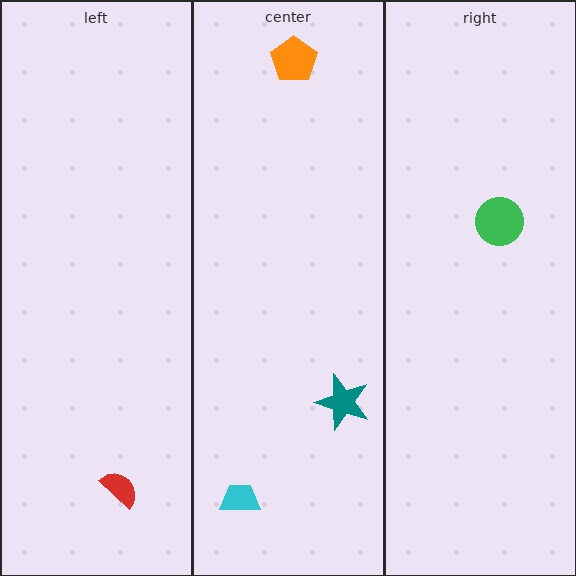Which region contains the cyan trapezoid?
The center region.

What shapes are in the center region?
The teal star, the orange pentagon, the cyan trapezoid.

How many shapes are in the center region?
3.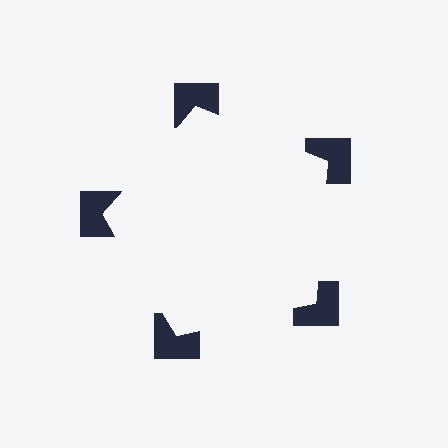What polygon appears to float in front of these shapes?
An illusory pentagon — its edges are inferred from the aligned wedge cuts in the notched squares, not physically drawn.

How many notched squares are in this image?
There are 5 — one at each vertex of the illusory pentagon.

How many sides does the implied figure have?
5 sides.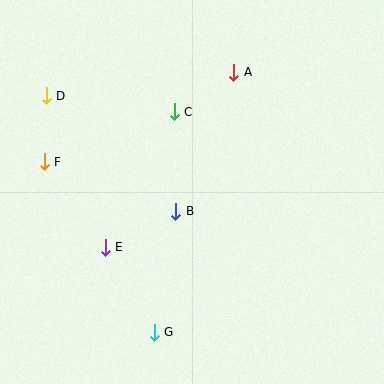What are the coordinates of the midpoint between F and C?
The midpoint between F and C is at (109, 137).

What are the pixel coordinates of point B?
Point B is at (176, 211).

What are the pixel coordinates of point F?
Point F is at (44, 162).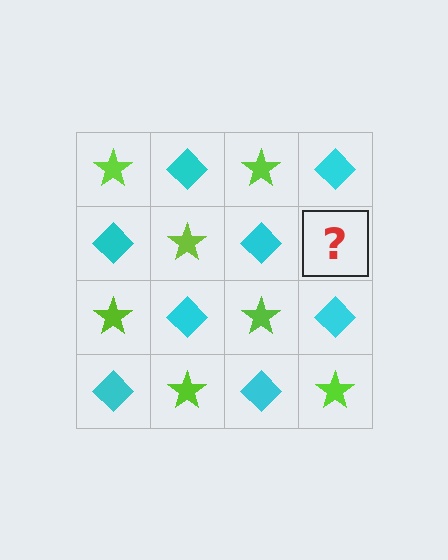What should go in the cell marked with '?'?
The missing cell should contain a lime star.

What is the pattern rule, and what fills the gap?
The rule is that it alternates lime star and cyan diamond in a checkerboard pattern. The gap should be filled with a lime star.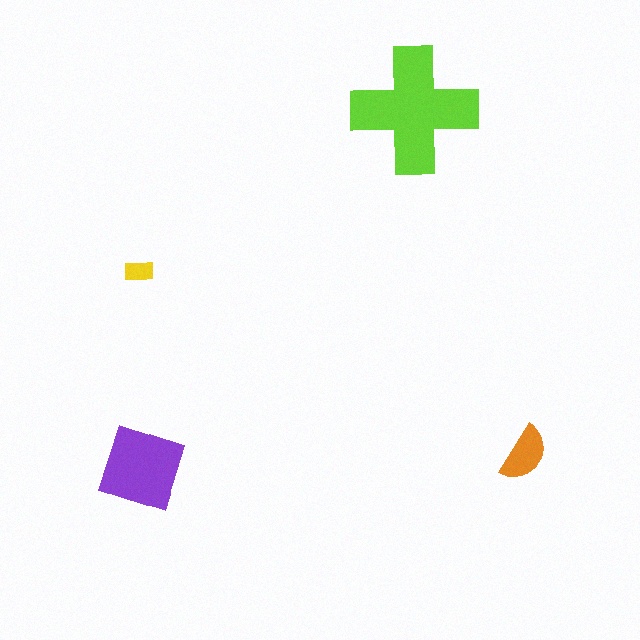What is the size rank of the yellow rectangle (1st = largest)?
4th.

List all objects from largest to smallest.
The lime cross, the purple diamond, the orange semicircle, the yellow rectangle.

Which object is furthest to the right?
The orange semicircle is rightmost.